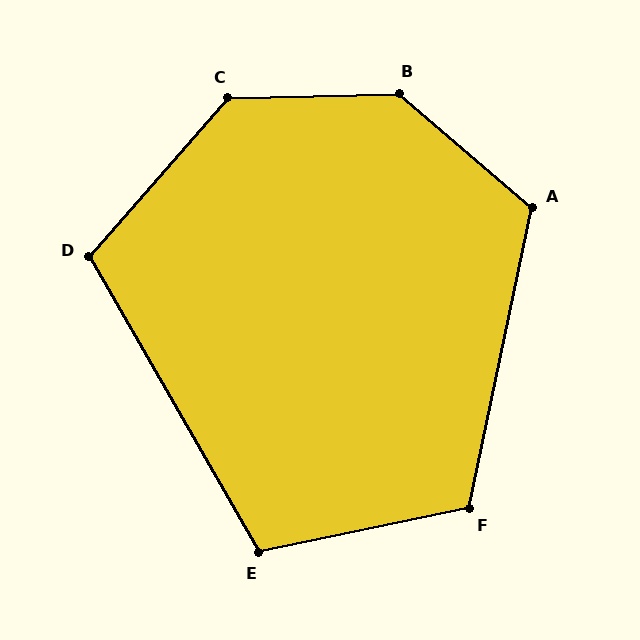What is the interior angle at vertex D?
Approximately 109 degrees (obtuse).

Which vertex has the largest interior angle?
B, at approximately 138 degrees.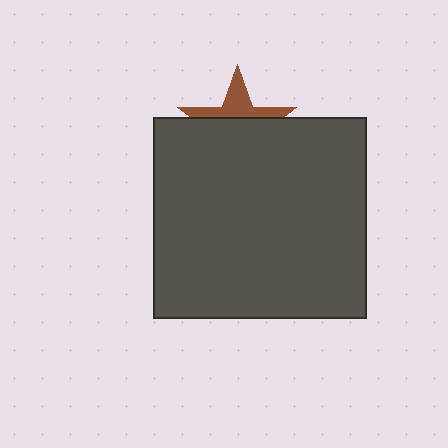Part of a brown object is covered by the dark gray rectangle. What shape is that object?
It is a star.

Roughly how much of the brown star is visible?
A small part of it is visible (roughly 37%).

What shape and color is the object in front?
The object in front is a dark gray rectangle.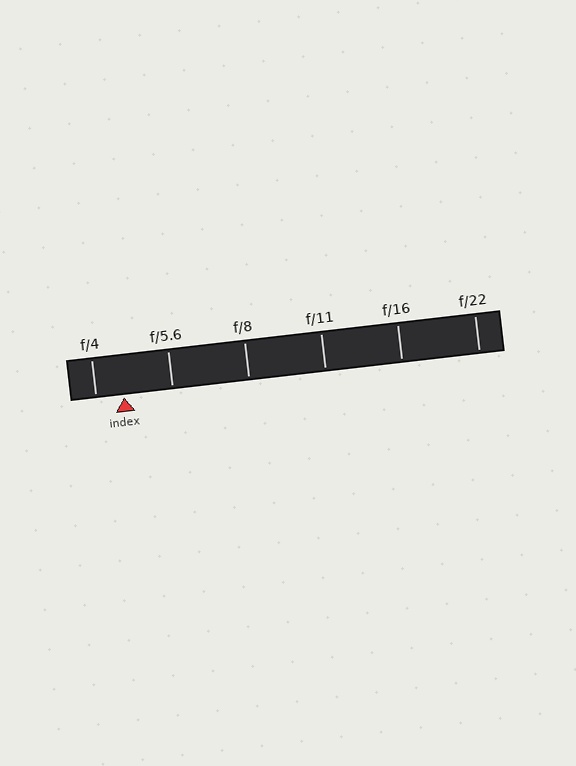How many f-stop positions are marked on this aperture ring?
There are 6 f-stop positions marked.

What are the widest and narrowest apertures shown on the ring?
The widest aperture shown is f/4 and the narrowest is f/22.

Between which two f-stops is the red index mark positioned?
The index mark is between f/4 and f/5.6.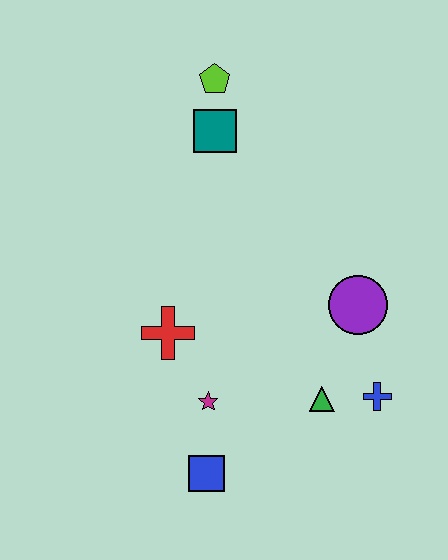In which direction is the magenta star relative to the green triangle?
The magenta star is to the left of the green triangle.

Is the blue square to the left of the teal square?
Yes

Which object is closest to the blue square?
The magenta star is closest to the blue square.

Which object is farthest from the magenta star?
The lime pentagon is farthest from the magenta star.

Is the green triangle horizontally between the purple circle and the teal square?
Yes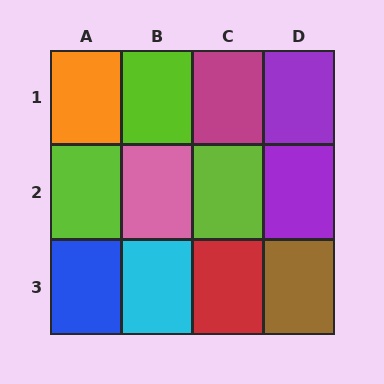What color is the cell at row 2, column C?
Lime.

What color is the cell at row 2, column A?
Lime.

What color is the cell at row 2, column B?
Pink.